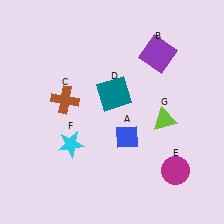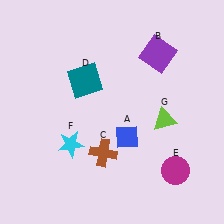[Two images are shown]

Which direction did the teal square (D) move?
The teal square (D) moved left.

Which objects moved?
The objects that moved are: the brown cross (C), the teal square (D).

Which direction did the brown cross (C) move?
The brown cross (C) moved down.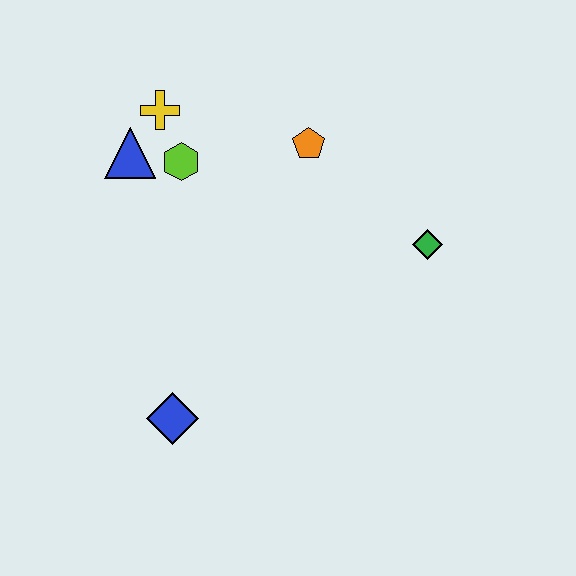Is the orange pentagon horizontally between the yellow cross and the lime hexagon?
No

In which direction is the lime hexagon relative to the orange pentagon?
The lime hexagon is to the left of the orange pentagon.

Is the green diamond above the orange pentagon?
No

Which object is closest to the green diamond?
The orange pentagon is closest to the green diamond.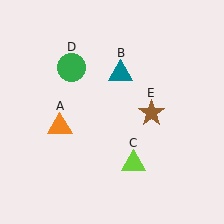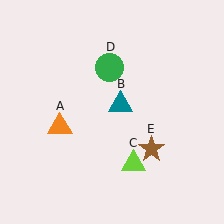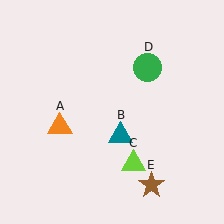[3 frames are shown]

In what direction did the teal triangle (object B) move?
The teal triangle (object B) moved down.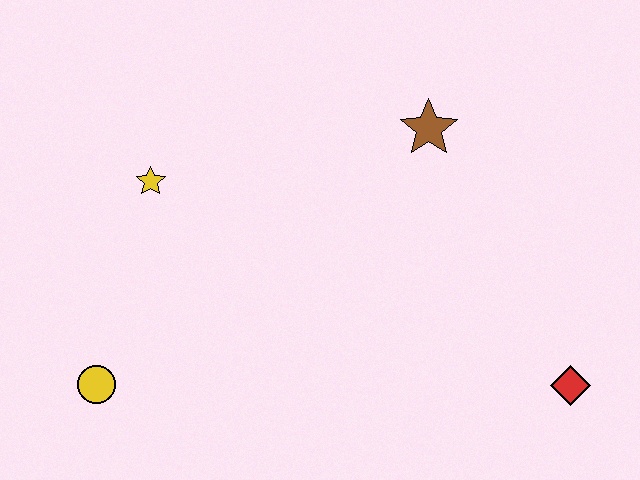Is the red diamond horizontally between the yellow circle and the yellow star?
No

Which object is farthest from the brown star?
The yellow circle is farthest from the brown star.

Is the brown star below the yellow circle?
No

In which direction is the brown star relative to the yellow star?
The brown star is to the right of the yellow star.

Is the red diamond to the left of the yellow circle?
No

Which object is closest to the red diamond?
The brown star is closest to the red diamond.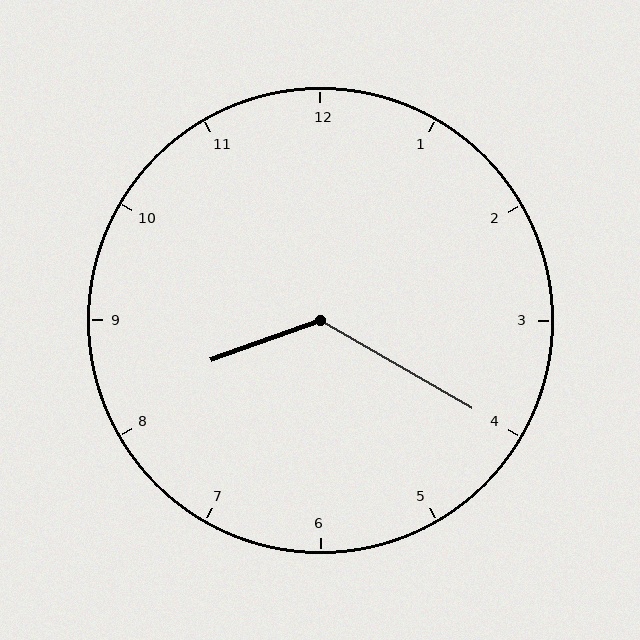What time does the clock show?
8:20.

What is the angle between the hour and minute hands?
Approximately 130 degrees.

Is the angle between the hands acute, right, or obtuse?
It is obtuse.